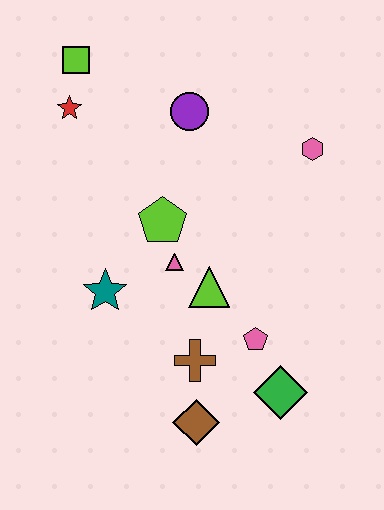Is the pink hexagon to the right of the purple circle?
Yes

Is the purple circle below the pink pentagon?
No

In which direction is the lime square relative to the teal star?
The lime square is above the teal star.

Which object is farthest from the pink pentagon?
The lime square is farthest from the pink pentagon.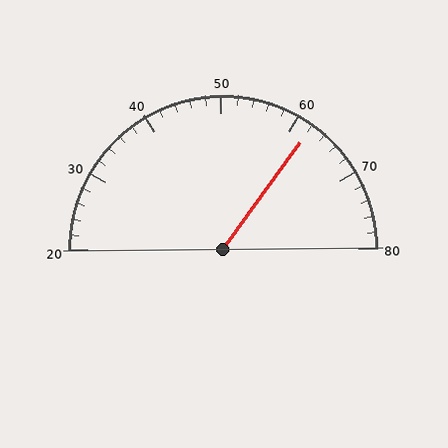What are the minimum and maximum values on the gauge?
The gauge ranges from 20 to 80.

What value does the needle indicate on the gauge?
The needle indicates approximately 62.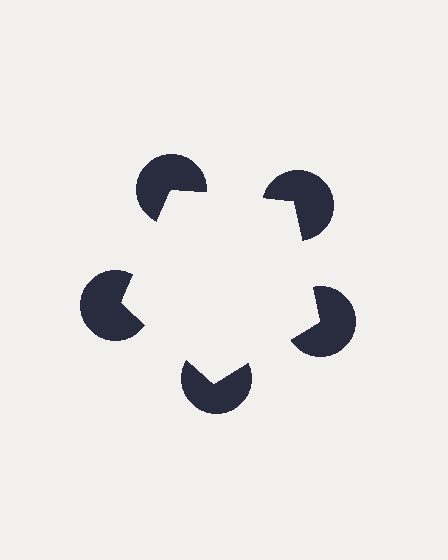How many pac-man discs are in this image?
There are 5 — one at each vertex of the illusory pentagon.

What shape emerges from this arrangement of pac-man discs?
An illusory pentagon — its edges are inferred from the aligned wedge cuts in the pac-man discs, not physically drawn.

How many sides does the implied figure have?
5 sides.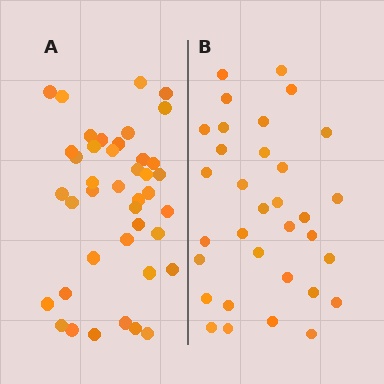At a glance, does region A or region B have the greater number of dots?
Region A (the left region) has more dots.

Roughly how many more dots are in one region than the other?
Region A has roughly 8 or so more dots than region B.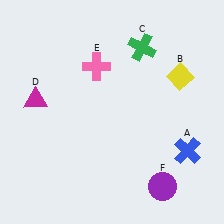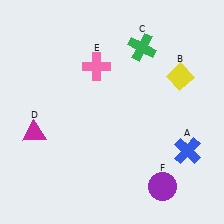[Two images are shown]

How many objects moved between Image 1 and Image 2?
1 object moved between the two images.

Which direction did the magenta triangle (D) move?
The magenta triangle (D) moved down.